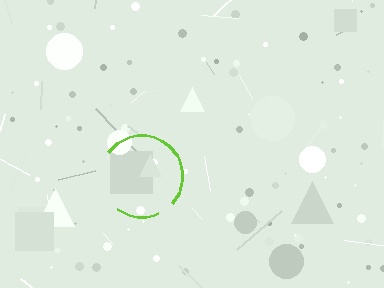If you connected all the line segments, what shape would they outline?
They would outline a circle.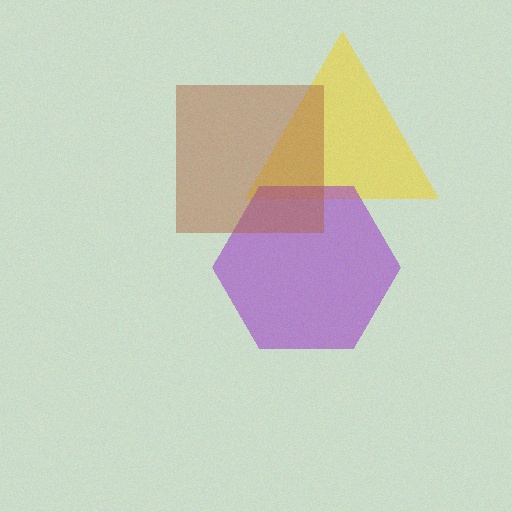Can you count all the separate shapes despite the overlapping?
Yes, there are 3 separate shapes.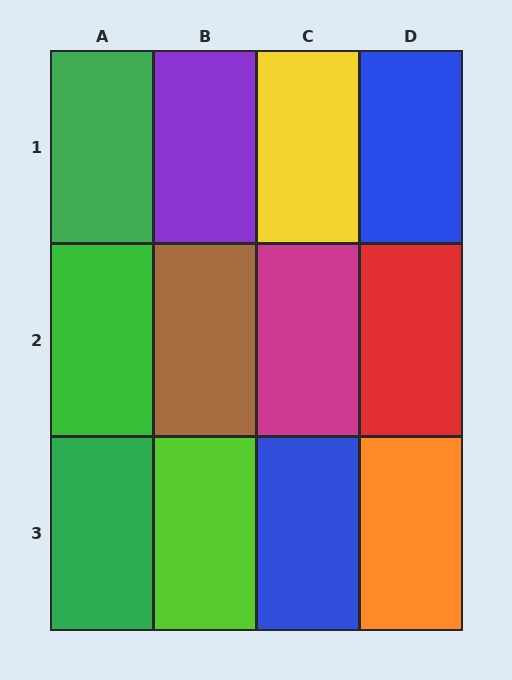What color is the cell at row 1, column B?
Purple.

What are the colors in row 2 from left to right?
Green, brown, magenta, red.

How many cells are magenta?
1 cell is magenta.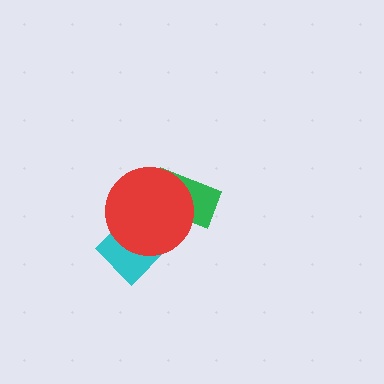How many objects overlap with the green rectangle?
1 object overlaps with the green rectangle.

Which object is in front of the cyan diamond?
The red circle is in front of the cyan diamond.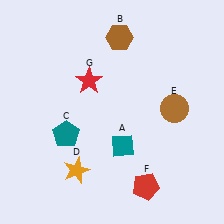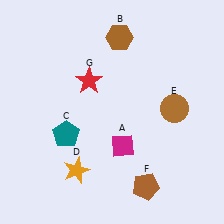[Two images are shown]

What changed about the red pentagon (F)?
In Image 1, F is red. In Image 2, it changed to brown.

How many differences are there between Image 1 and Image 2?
There are 2 differences between the two images.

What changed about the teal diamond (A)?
In Image 1, A is teal. In Image 2, it changed to magenta.